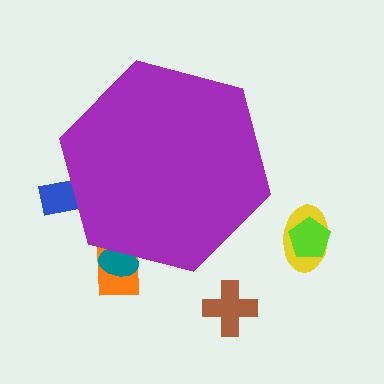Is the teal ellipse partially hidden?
Yes, the teal ellipse is partially hidden behind the purple hexagon.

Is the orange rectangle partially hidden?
Yes, the orange rectangle is partially hidden behind the purple hexagon.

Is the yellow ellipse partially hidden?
No, the yellow ellipse is fully visible.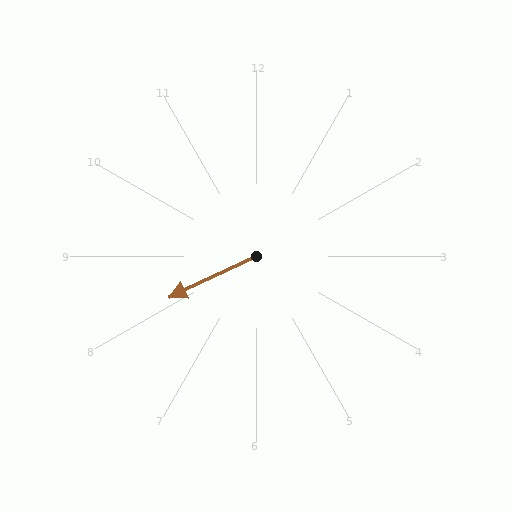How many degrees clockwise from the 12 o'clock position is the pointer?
Approximately 245 degrees.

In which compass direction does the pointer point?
Southwest.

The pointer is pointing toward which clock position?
Roughly 8 o'clock.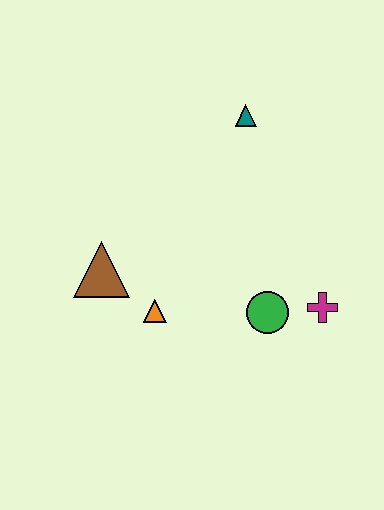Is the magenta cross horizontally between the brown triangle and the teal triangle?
No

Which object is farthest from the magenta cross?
The brown triangle is farthest from the magenta cross.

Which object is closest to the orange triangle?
The brown triangle is closest to the orange triangle.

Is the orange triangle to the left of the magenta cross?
Yes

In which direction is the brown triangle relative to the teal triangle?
The brown triangle is below the teal triangle.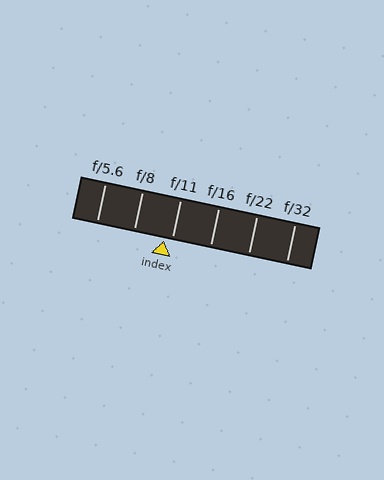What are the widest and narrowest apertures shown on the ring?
The widest aperture shown is f/5.6 and the narrowest is f/32.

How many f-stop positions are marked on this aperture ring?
There are 6 f-stop positions marked.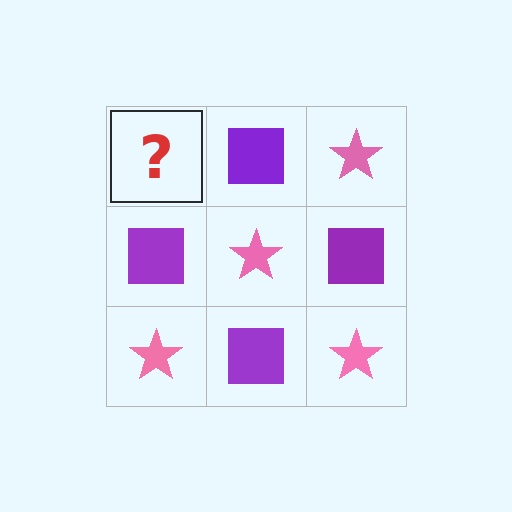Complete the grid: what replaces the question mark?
The question mark should be replaced with a pink star.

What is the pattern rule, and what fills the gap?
The rule is that it alternates pink star and purple square in a checkerboard pattern. The gap should be filled with a pink star.